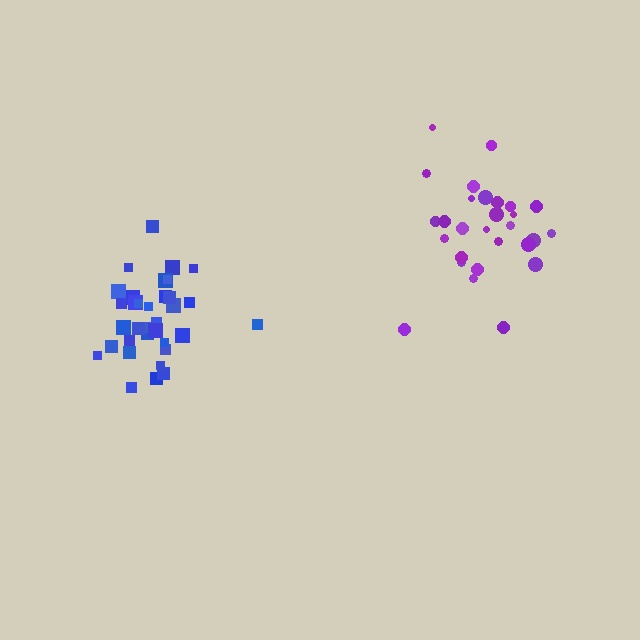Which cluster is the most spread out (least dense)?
Purple.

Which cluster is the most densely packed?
Blue.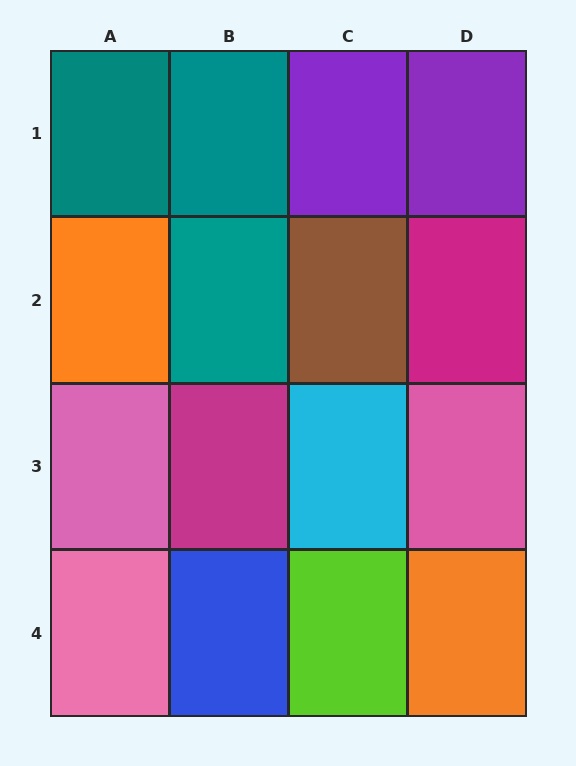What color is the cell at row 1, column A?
Teal.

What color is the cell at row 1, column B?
Teal.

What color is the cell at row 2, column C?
Brown.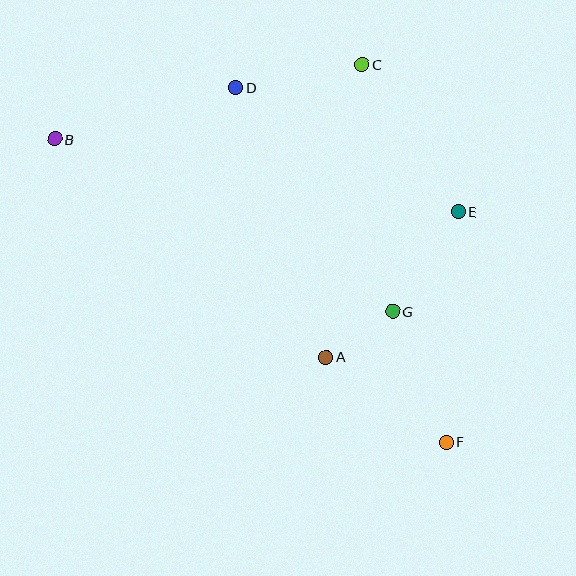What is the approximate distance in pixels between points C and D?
The distance between C and D is approximately 128 pixels.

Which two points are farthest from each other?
Points B and F are farthest from each other.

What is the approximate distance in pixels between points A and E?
The distance between A and E is approximately 196 pixels.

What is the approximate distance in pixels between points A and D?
The distance between A and D is approximately 284 pixels.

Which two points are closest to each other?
Points A and G are closest to each other.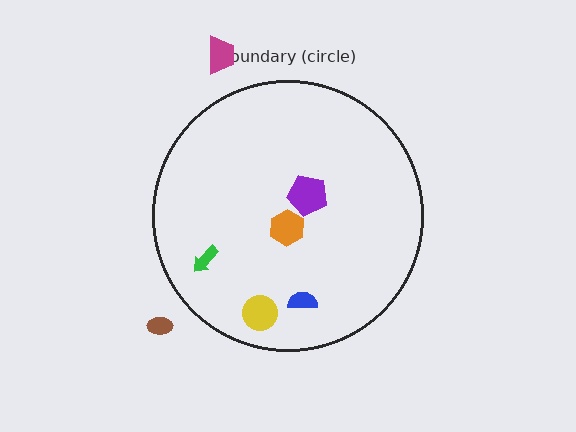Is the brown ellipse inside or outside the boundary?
Outside.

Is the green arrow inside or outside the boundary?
Inside.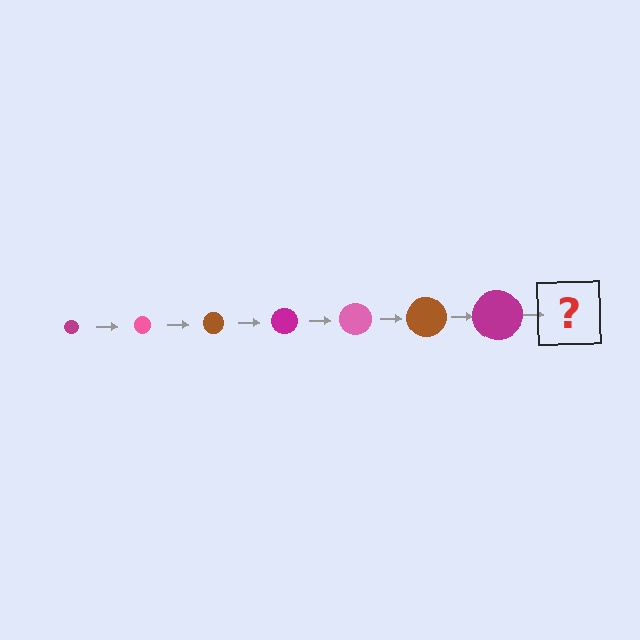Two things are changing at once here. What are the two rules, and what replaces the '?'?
The two rules are that the circle grows larger each step and the color cycles through magenta, pink, and brown. The '?' should be a pink circle, larger than the previous one.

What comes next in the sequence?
The next element should be a pink circle, larger than the previous one.